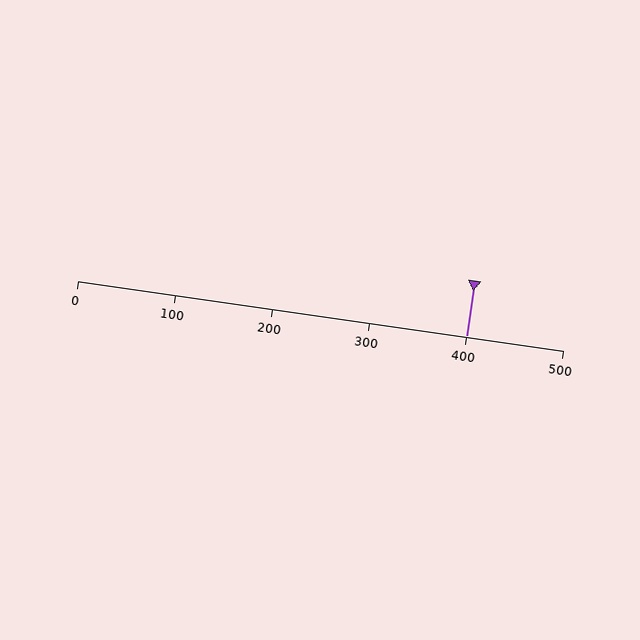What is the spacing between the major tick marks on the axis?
The major ticks are spaced 100 apart.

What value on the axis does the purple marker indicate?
The marker indicates approximately 400.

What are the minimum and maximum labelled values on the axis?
The axis runs from 0 to 500.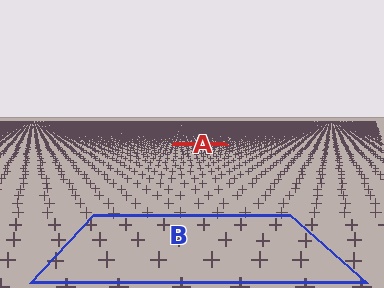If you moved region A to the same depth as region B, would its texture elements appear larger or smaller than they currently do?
They would appear larger. At a closer depth, the same texture elements are projected at a bigger on-screen size.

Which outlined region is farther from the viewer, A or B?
Region A is farther from the viewer — the texture elements inside it appear smaller and more densely packed.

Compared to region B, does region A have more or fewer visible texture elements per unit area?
Region A has more texture elements per unit area — they are packed more densely because it is farther away.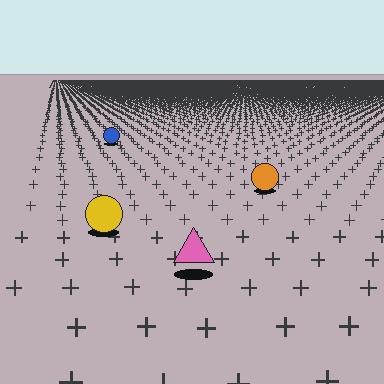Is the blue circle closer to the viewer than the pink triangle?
No. The pink triangle is closer — you can tell from the texture gradient: the ground texture is coarser near it.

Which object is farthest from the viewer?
The blue circle is farthest from the viewer. It appears smaller and the ground texture around it is denser.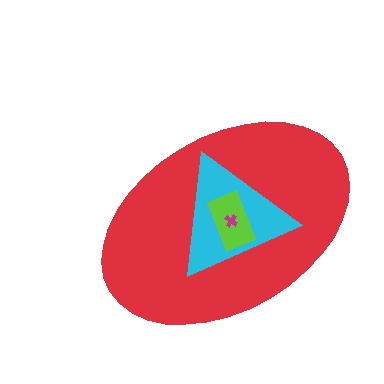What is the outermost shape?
The red ellipse.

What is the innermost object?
The magenta cross.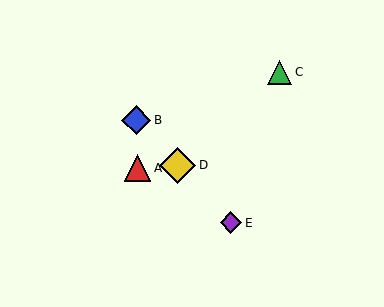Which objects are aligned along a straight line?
Objects B, D, E are aligned along a straight line.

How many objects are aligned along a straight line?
3 objects (B, D, E) are aligned along a straight line.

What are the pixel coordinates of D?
Object D is at (178, 165).